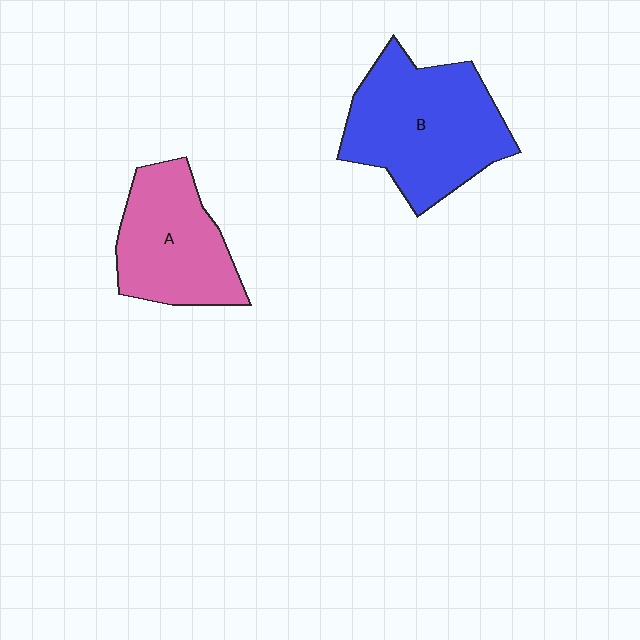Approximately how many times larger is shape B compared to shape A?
Approximately 1.3 times.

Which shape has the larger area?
Shape B (blue).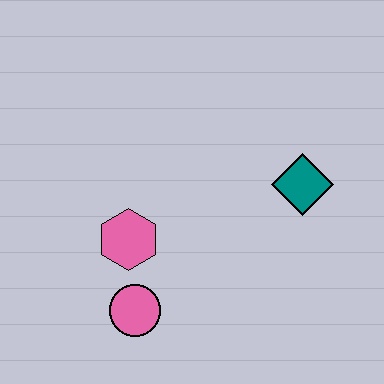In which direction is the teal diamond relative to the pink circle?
The teal diamond is to the right of the pink circle.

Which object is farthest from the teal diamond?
The pink circle is farthest from the teal diamond.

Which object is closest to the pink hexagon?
The pink circle is closest to the pink hexagon.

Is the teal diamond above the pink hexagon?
Yes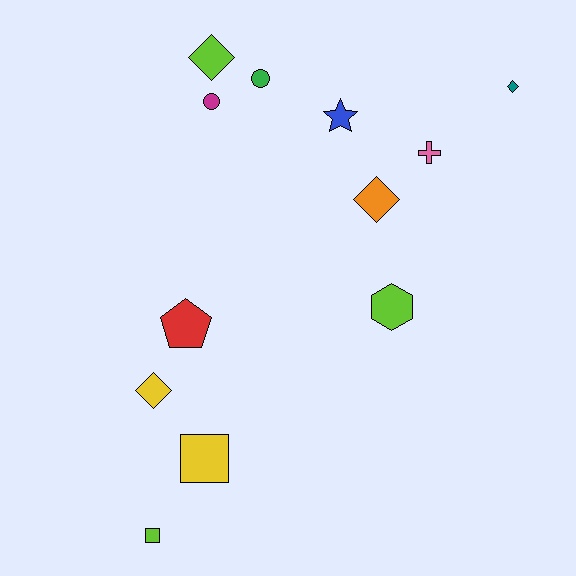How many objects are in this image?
There are 12 objects.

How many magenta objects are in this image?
There is 1 magenta object.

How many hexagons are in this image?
There is 1 hexagon.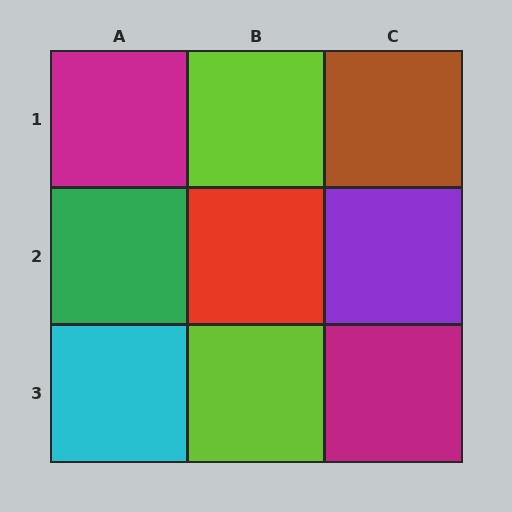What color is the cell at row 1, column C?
Brown.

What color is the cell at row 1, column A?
Magenta.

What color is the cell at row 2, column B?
Red.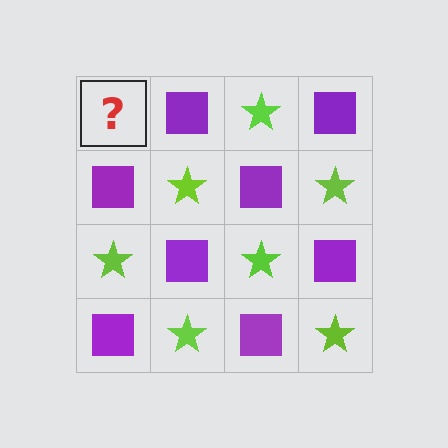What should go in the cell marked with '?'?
The missing cell should contain a lime star.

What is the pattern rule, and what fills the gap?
The rule is that it alternates lime star and purple square in a checkerboard pattern. The gap should be filled with a lime star.